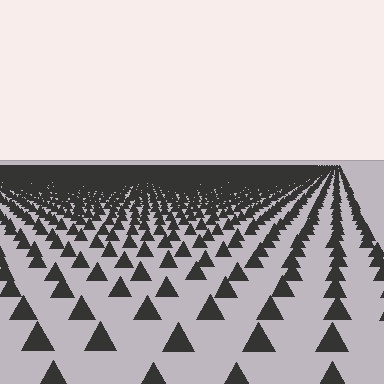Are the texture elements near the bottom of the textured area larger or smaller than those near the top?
Larger. Near the bottom, elements are closer to the viewer and appear at a bigger on-screen size.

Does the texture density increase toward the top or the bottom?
Density increases toward the top.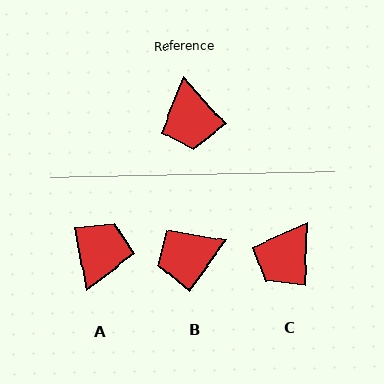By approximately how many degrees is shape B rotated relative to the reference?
Approximately 77 degrees clockwise.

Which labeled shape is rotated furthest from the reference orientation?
A, about 150 degrees away.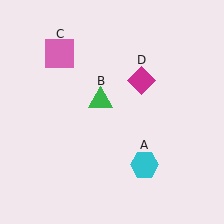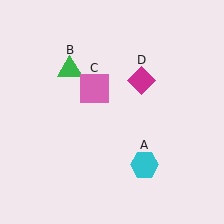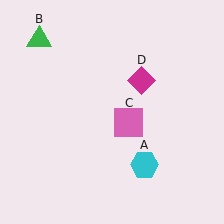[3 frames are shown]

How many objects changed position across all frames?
2 objects changed position: green triangle (object B), pink square (object C).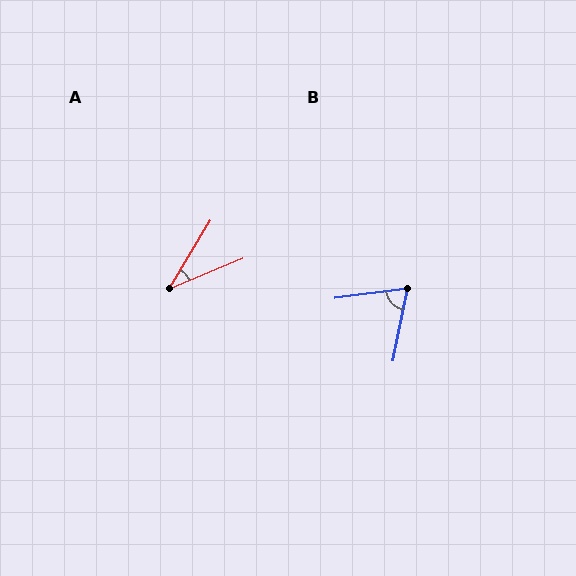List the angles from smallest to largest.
A (36°), B (71°).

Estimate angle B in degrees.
Approximately 71 degrees.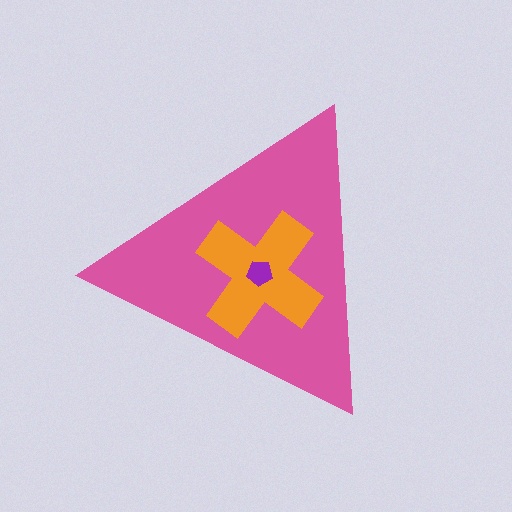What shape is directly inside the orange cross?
The purple pentagon.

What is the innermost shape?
The purple pentagon.